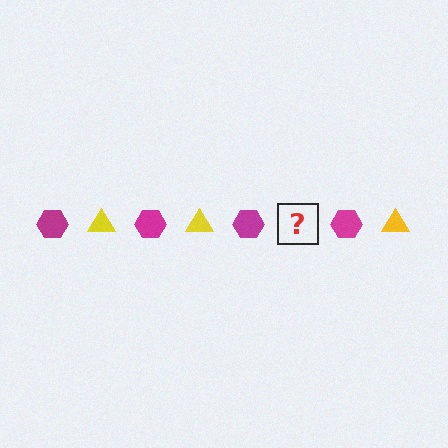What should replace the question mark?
The question mark should be replaced with a yellow triangle.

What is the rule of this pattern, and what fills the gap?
The rule is that the pattern alternates between magenta hexagon and yellow triangle. The gap should be filled with a yellow triangle.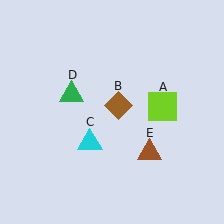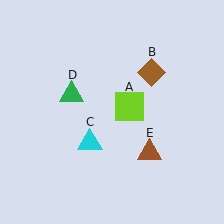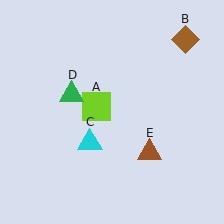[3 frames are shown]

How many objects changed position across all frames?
2 objects changed position: lime square (object A), brown diamond (object B).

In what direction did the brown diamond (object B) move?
The brown diamond (object B) moved up and to the right.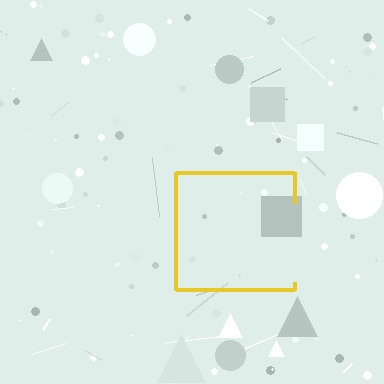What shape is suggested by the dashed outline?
The dashed outline suggests a square.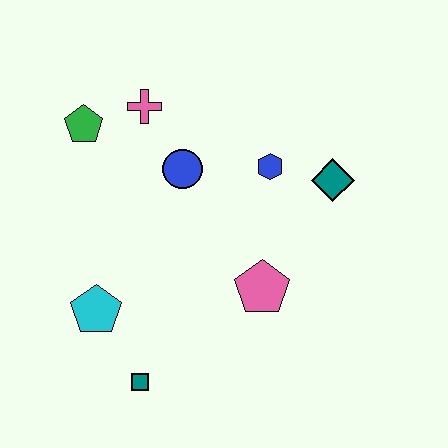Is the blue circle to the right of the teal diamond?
No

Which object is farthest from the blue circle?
The teal square is farthest from the blue circle.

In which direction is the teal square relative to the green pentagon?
The teal square is below the green pentagon.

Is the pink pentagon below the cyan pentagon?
No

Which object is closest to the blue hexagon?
The teal diamond is closest to the blue hexagon.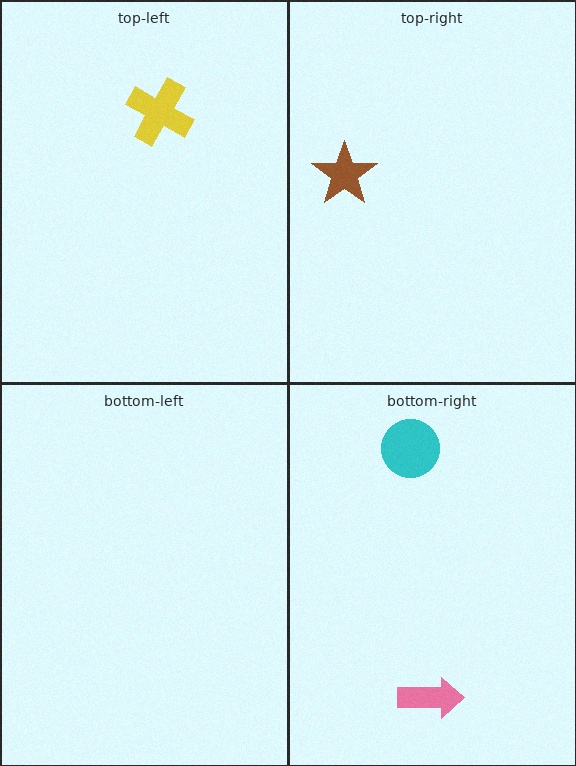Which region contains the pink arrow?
The bottom-right region.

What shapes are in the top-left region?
The yellow cross.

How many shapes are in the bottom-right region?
2.